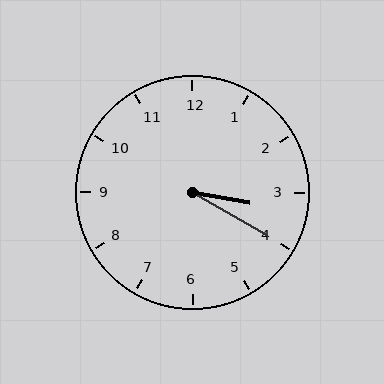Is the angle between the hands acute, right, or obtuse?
It is acute.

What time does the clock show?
3:20.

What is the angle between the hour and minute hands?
Approximately 20 degrees.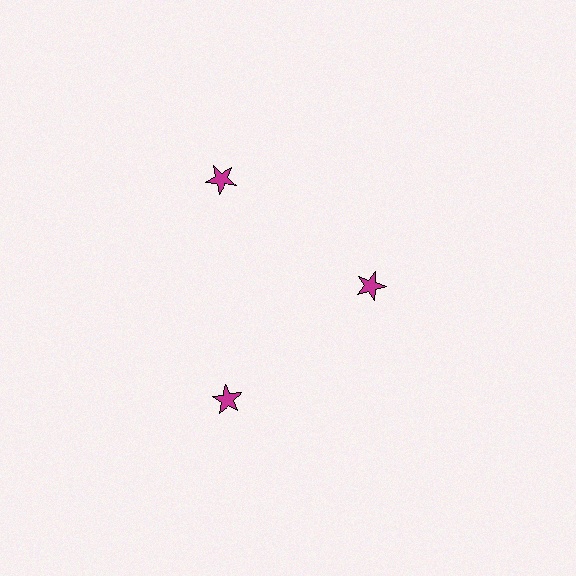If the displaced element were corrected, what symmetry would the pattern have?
It would have 3-fold rotational symmetry — the pattern would map onto itself every 120 degrees.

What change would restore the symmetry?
The symmetry would be restored by moving it outward, back onto the ring so that all 3 stars sit at equal angles and equal distance from the center.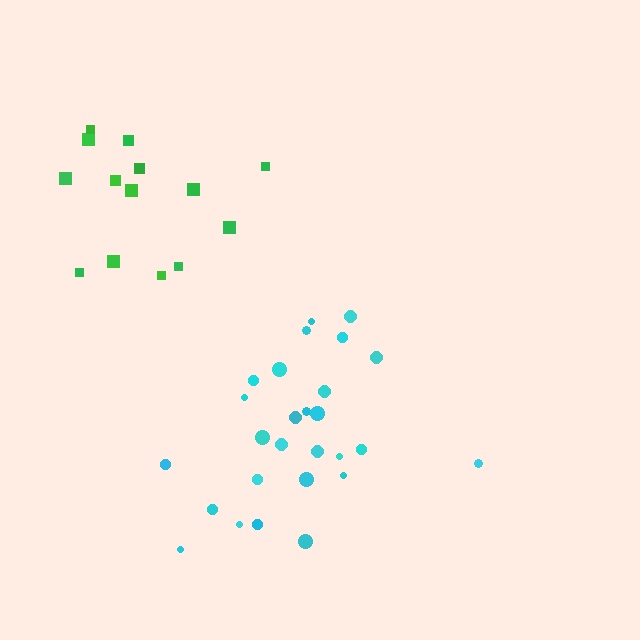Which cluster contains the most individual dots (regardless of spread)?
Cyan (27).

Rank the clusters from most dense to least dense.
cyan, green.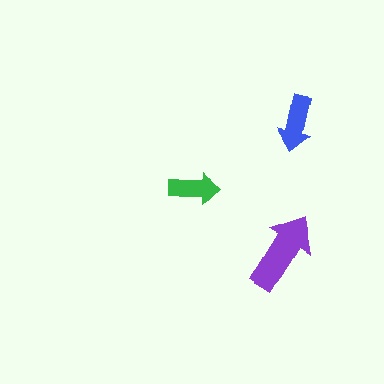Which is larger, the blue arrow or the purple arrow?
The purple one.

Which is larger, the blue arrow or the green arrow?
The blue one.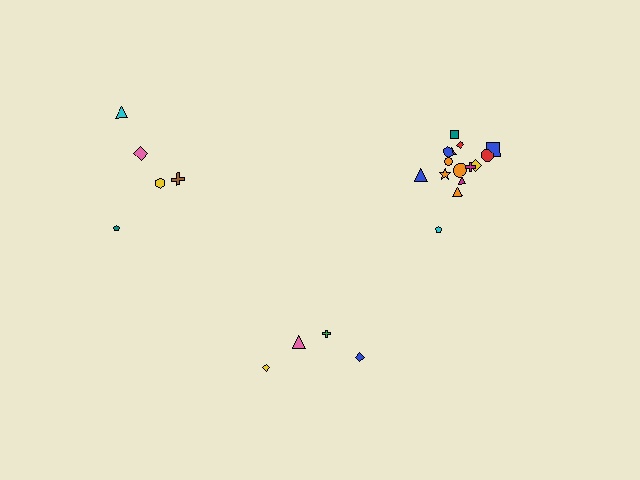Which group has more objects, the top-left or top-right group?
The top-right group.